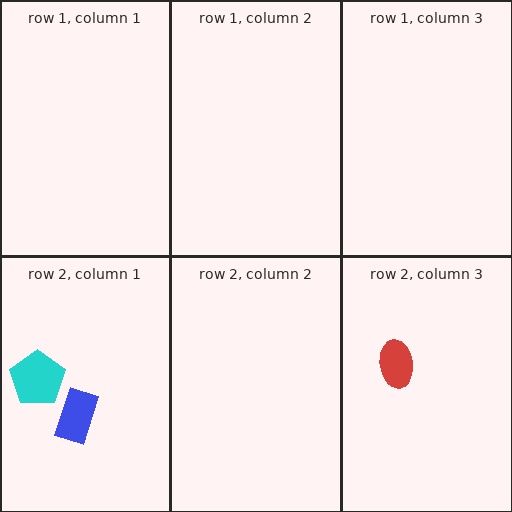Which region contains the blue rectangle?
The row 2, column 1 region.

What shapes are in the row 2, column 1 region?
The blue rectangle, the cyan pentagon.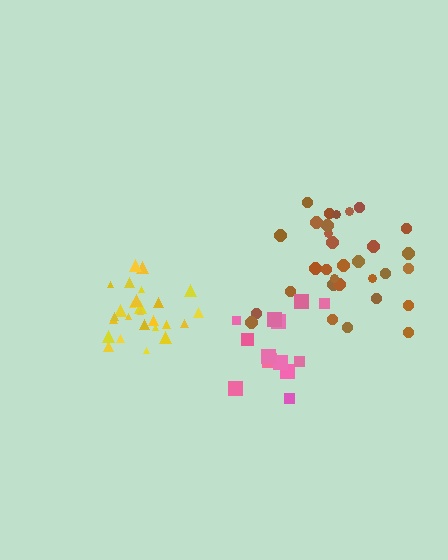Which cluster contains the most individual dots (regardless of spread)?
Brown (31).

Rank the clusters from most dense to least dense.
yellow, brown, pink.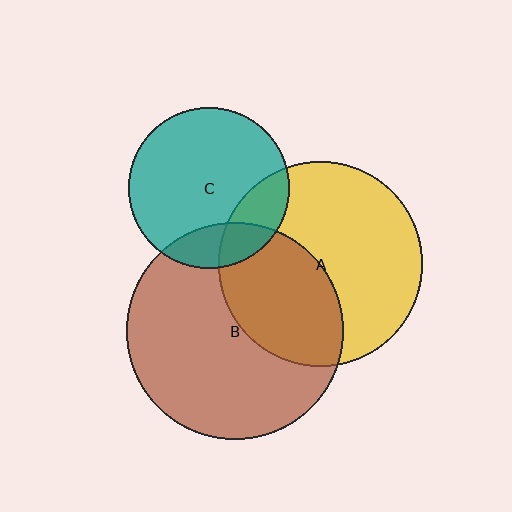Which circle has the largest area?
Circle B (brown).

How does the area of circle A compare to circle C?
Approximately 1.6 times.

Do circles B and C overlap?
Yes.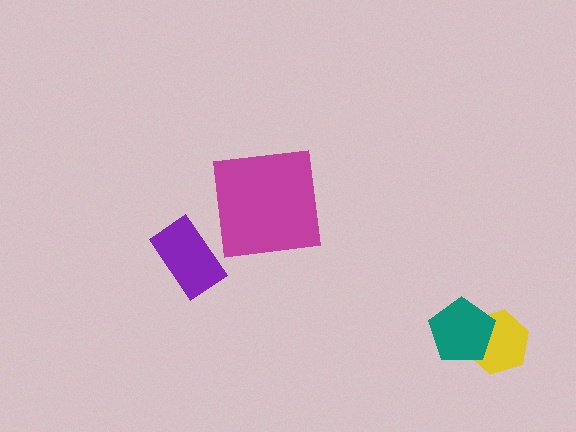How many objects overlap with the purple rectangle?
0 objects overlap with the purple rectangle.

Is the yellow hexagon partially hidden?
Yes, it is partially covered by another shape.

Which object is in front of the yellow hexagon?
The teal pentagon is in front of the yellow hexagon.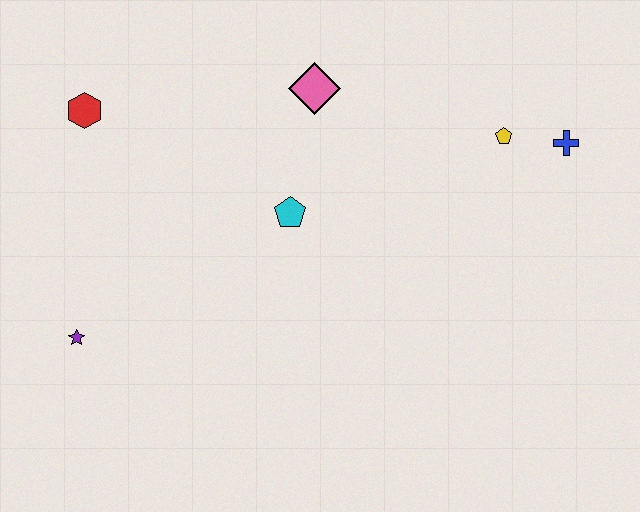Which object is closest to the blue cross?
The yellow pentagon is closest to the blue cross.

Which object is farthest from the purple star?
The blue cross is farthest from the purple star.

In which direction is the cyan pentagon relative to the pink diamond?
The cyan pentagon is below the pink diamond.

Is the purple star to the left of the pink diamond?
Yes